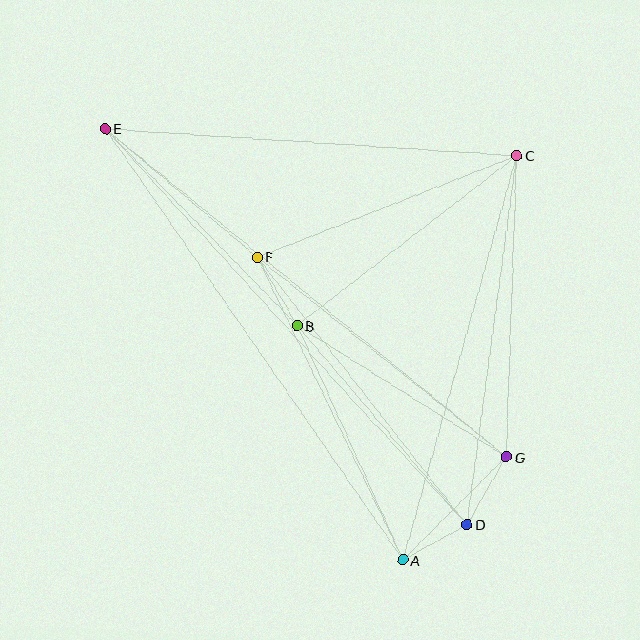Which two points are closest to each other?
Points A and D are closest to each other.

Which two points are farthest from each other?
Points D and E are farthest from each other.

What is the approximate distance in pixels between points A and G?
The distance between A and G is approximately 146 pixels.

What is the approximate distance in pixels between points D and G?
The distance between D and G is approximately 78 pixels.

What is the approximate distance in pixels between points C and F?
The distance between C and F is approximately 279 pixels.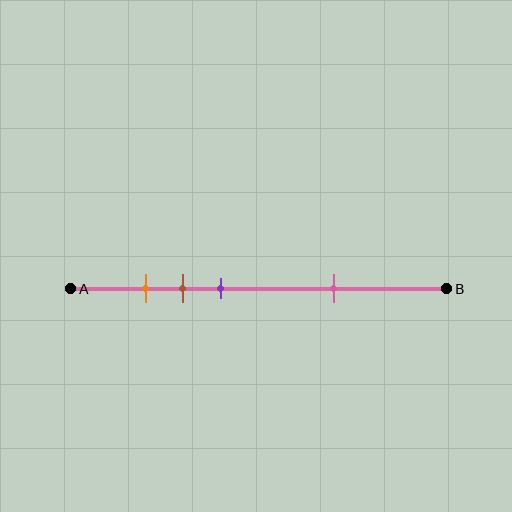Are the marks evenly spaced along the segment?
No, the marks are not evenly spaced.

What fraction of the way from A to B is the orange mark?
The orange mark is approximately 20% (0.2) of the way from A to B.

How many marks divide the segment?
There are 4 marks dividing the segment.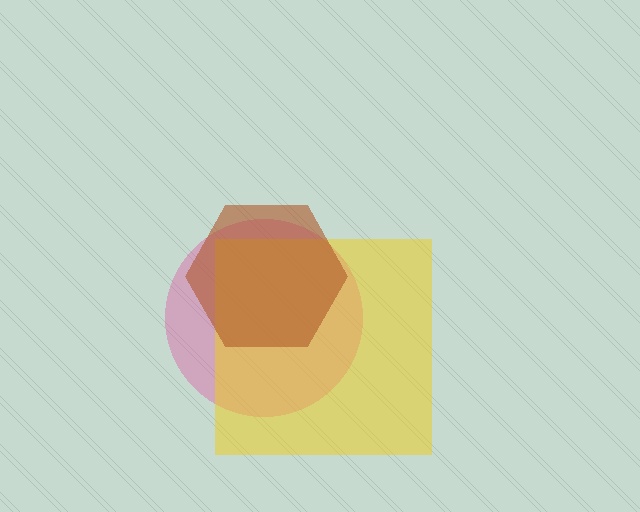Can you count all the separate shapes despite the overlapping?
Yes, there are 3 separate shapes.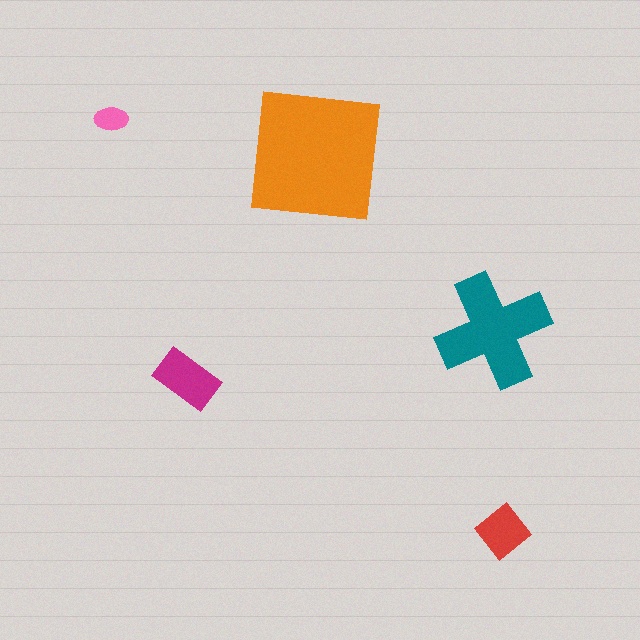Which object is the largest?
The orange square.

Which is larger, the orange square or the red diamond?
The orange square.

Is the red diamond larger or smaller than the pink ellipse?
Larger.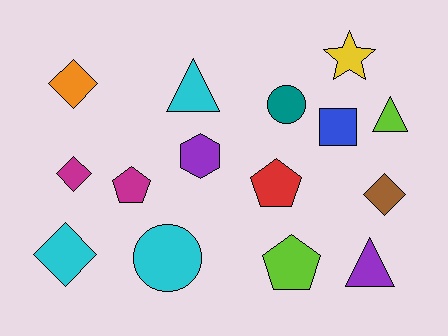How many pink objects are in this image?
There are no pink objects.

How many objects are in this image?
There are 15 objects.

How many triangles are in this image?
There are 3 triangles.